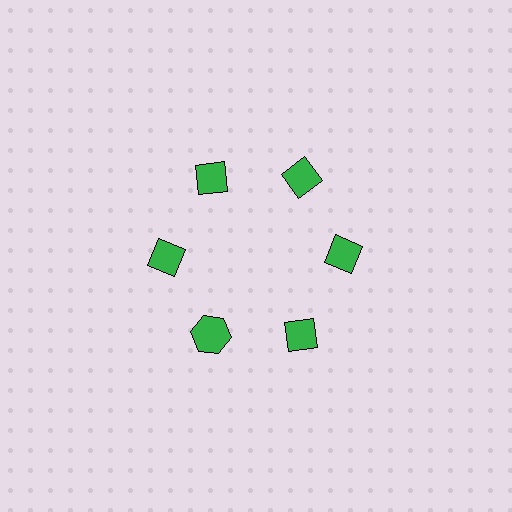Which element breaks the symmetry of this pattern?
The green hexagon at roughly the 7 o'clock position breaks the symmetry. All other shapes are green diamonds.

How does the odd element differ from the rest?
It has a different shape: hexagon instead of diamond.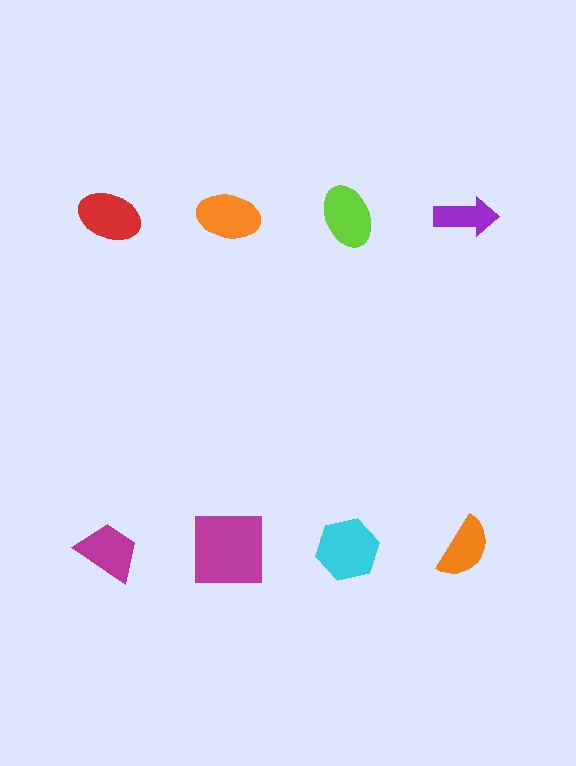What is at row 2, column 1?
A magenta trapezoid.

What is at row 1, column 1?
A red ellipse.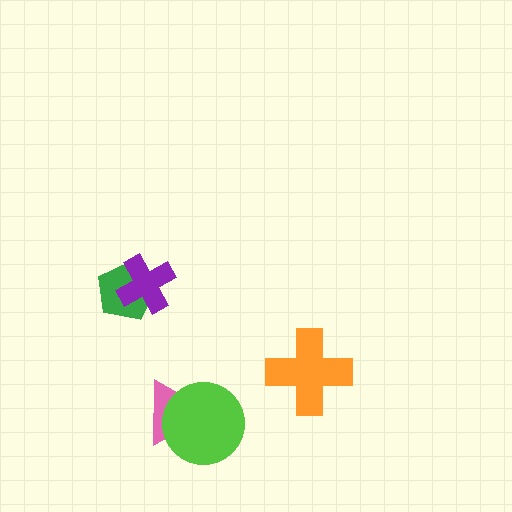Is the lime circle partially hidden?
No, no other shape covers it.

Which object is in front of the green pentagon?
The purple cross is in front of the green pentagon.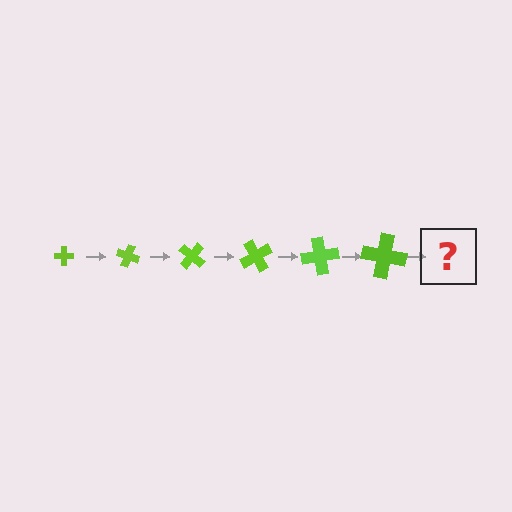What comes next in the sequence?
The next element should be a cross, larger than the previous one and rotated 120 degrees from the start.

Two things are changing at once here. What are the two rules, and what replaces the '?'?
The two rules are that the cross grows larger each step and it rotates 20 degrees each step. The '?' should be a cross, larger than the previous one and rotated 120 degrees from the start.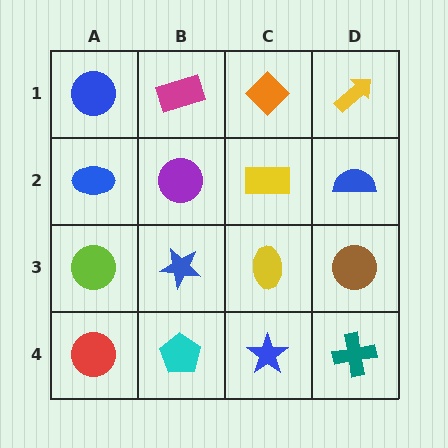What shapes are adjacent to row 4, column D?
A brown circle (row 3, column D), a blue star (row 4, column C).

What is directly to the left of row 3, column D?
A yellow ellipse.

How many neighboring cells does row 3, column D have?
3.